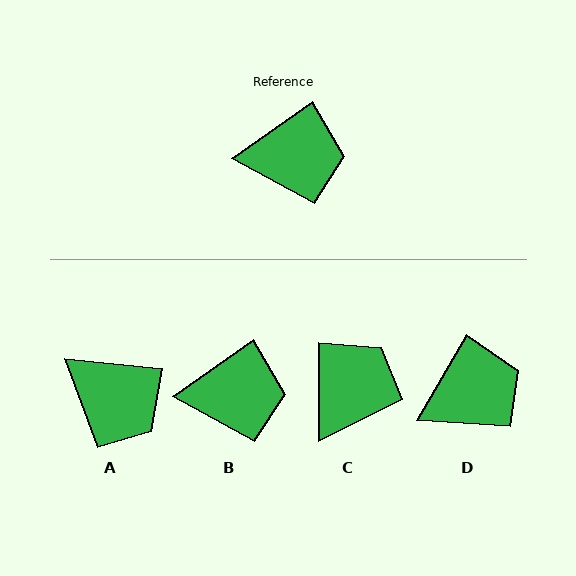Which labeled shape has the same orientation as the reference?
B.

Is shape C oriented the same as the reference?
No, it is off by about 55 degrees.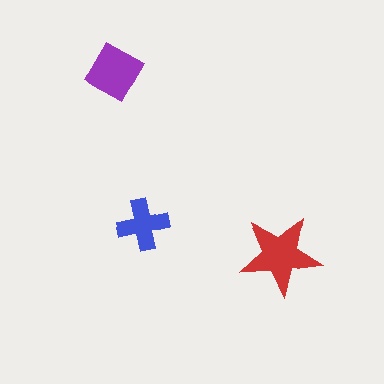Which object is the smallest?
The blue cross.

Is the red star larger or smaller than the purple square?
Larger.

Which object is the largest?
The red star.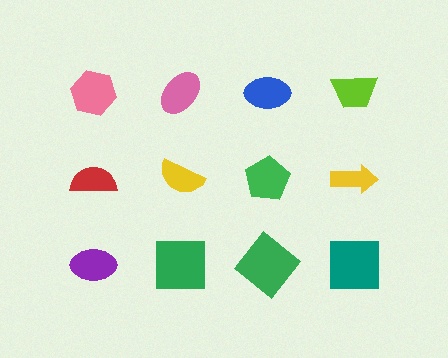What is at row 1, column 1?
A pink hexagon.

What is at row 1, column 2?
A pink ellipse.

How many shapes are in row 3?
4 shapes.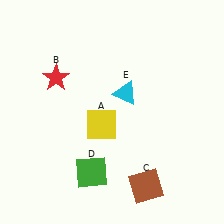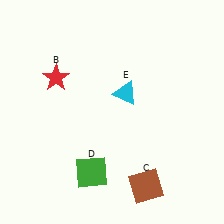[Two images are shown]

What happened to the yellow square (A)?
The yellow square (A) was removed in Image 2. It was in the bottom-left area of Image 1.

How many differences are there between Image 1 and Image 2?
There is 1 difference between the two images.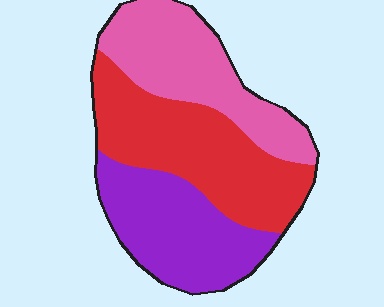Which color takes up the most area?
Red, at roughly 40%.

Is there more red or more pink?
Red.